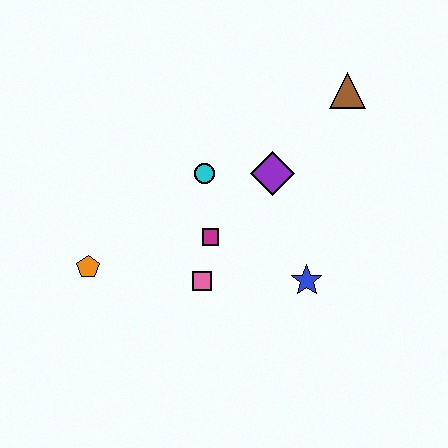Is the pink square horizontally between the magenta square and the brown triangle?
No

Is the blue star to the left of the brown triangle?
Yes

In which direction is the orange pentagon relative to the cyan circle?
The orange pentagon is to the left of the cyan circle.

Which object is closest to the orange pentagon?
The pink square is closest to the orange pentagon.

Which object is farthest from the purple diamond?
The orange pentagon is farthest from the purple diamond.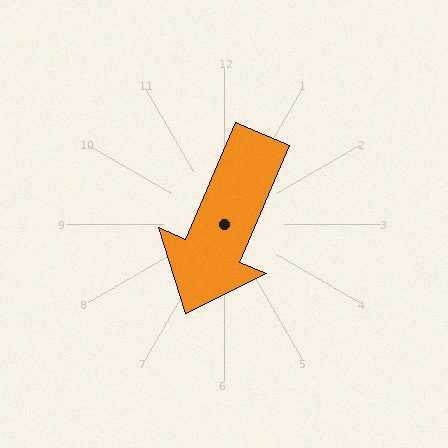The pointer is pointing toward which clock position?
Roughly 7 o'clock.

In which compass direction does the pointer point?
Southwest.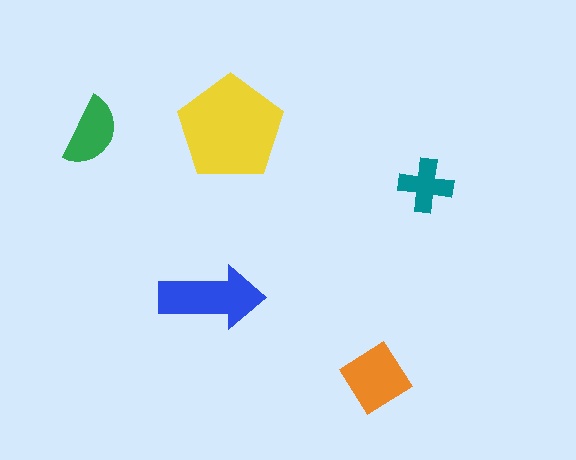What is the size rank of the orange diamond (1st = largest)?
3rd.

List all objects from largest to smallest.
The yellow pentagon, the blue arrow, the orange diamond, the green semicircle, the teal cross.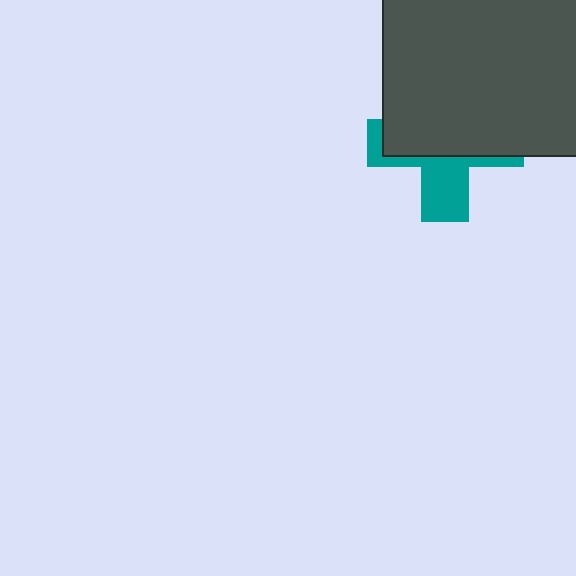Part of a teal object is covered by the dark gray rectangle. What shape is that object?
It is a cross.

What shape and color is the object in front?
The object in front is a dark gray rectangle.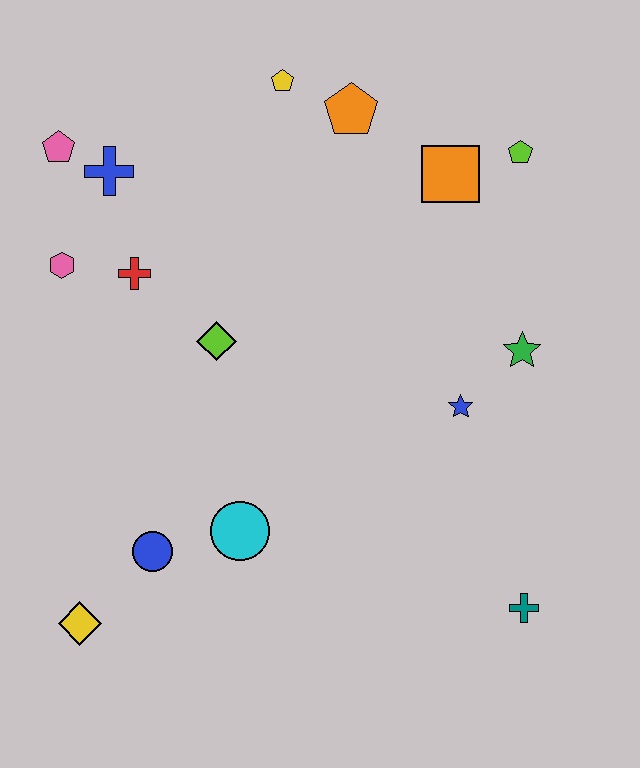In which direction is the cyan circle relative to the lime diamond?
The cyan circle is below the lime diamond.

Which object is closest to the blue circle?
The cyan circle is closest to the blue circle.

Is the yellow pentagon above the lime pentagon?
Yes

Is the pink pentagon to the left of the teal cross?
Yes